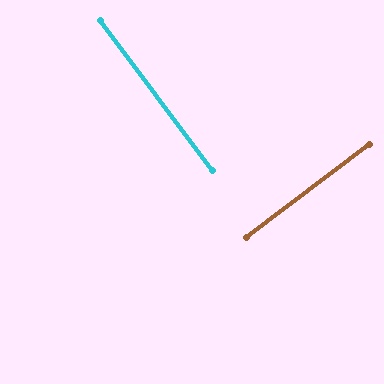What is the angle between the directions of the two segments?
Approximately 89 degrees.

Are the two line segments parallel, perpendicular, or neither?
Perpendicular — they meet at approximately 89°.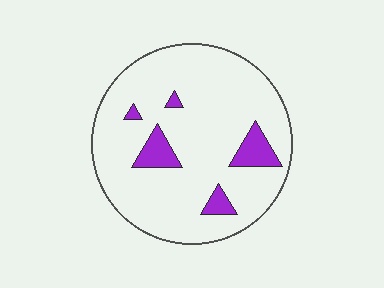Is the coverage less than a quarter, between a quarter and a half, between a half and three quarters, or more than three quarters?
Less than a quarter.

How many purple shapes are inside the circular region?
5.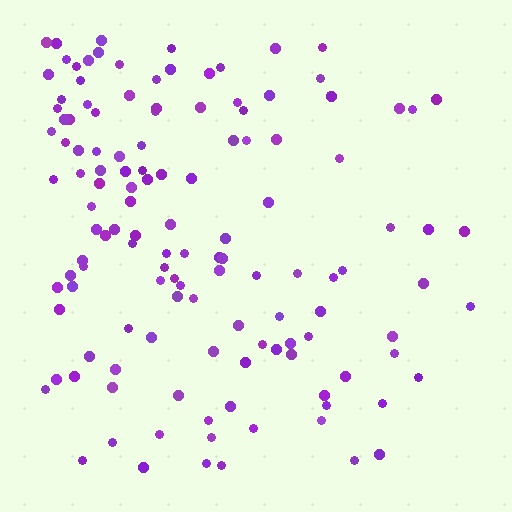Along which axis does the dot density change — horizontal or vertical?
Horizontal.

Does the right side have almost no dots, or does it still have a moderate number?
Still a moderate number, just noticeably fewer than the left.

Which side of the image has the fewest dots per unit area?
The right.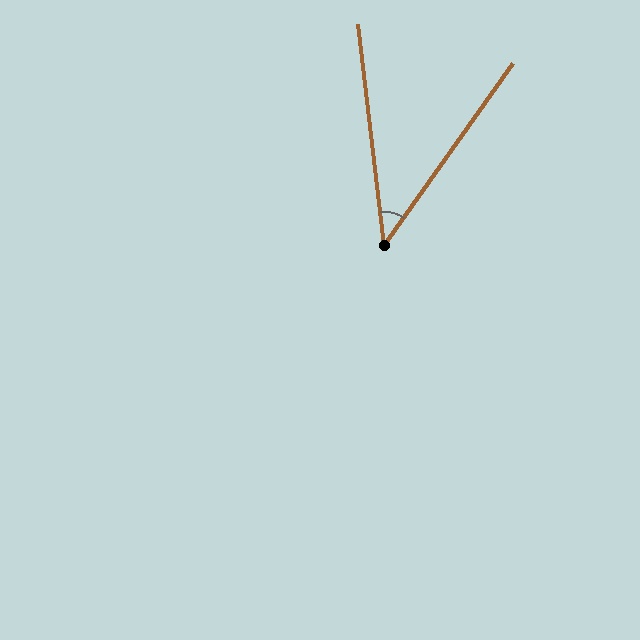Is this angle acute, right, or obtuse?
It is acute.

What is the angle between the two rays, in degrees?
Approximately 42 degrees.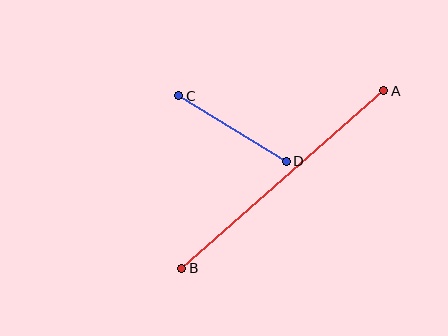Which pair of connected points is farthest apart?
Points A and B are farthest apart.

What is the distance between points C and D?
The distance is approximately 126 pixels.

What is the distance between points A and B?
The distance is approximately 269 pixels.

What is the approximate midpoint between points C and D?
The midpoint is at approximately (233, 129) pixels.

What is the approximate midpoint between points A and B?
The midpoint is at approximately (283, 180) pixels.